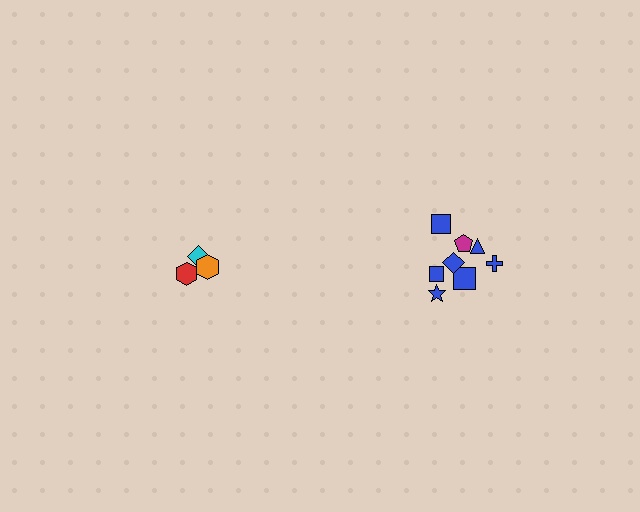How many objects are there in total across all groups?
There are 11 objects.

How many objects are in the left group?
There are 3 objects.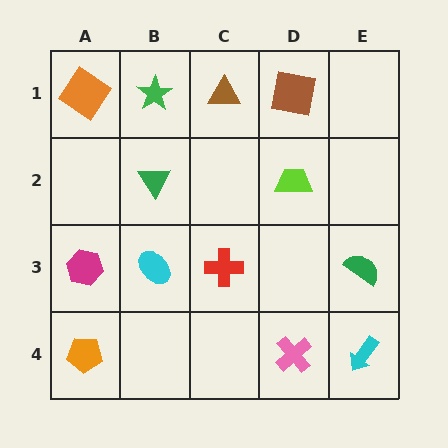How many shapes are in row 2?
2 shapes.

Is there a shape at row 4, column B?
No, that cell is empty.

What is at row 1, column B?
A green star.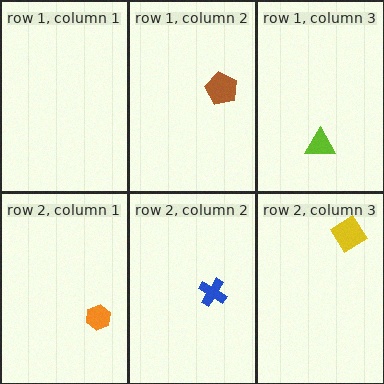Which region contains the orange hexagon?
The row 2, column 1 region.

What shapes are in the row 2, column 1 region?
The orange hexagon.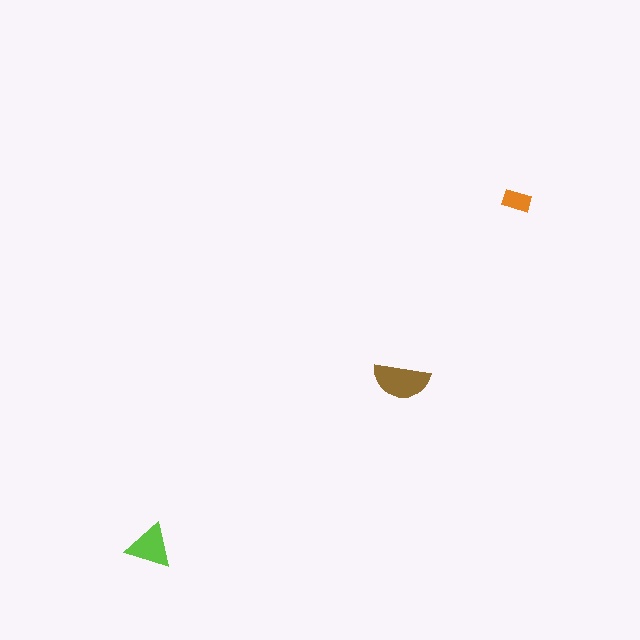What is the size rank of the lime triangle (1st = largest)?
2nd.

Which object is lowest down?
The lime triangle is bottommost.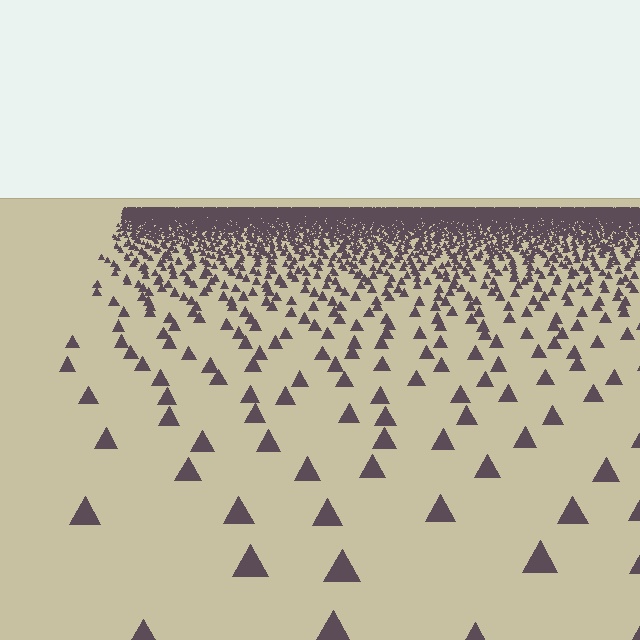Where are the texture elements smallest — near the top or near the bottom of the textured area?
Near the top.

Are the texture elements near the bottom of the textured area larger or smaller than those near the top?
Larger. Near the bottom, elements are closer to the viewer and appear at a bigger on-screen size.